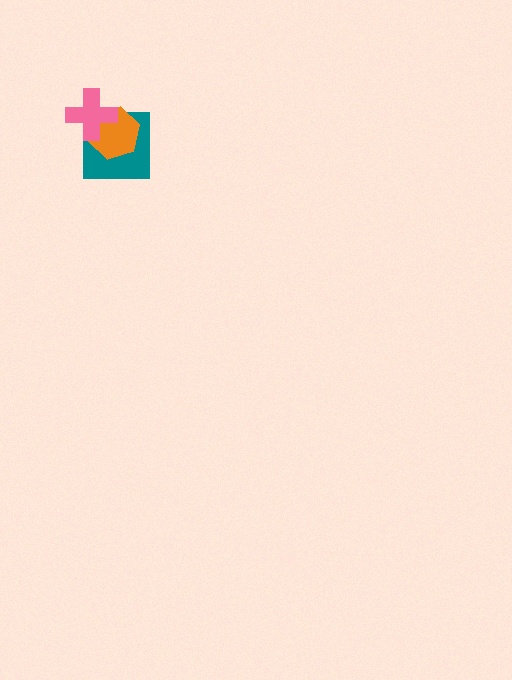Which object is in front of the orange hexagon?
The pink cross is in front of the orange hexagon.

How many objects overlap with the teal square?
2 objects overlap with the teal square.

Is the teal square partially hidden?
Yes, it is partially covered by another shape.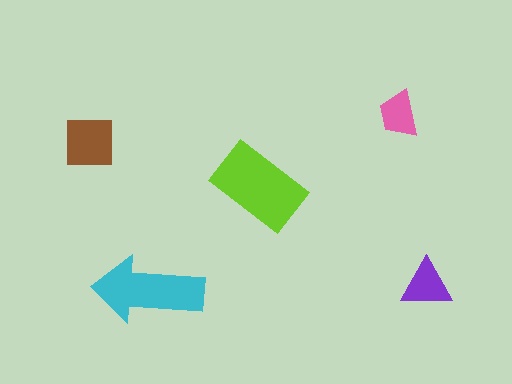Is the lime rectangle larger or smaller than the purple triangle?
Larger.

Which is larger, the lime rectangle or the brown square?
The lime rectangle.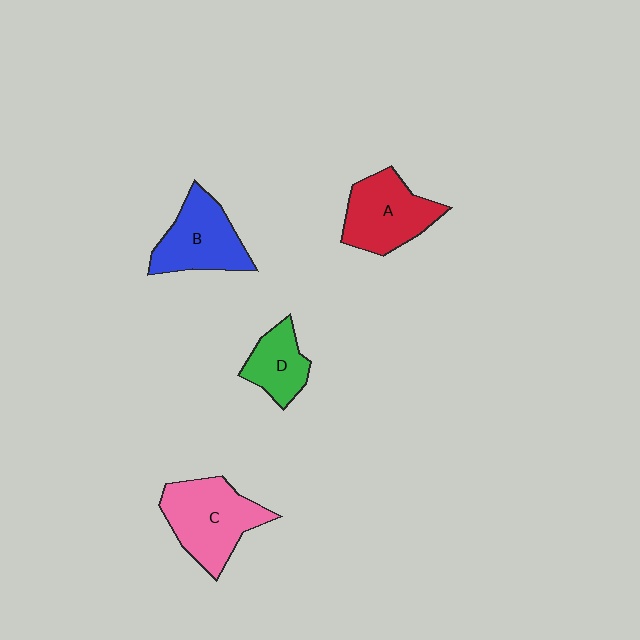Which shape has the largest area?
Shape C (pink).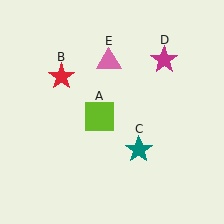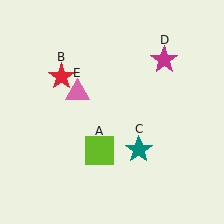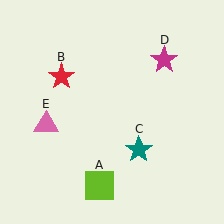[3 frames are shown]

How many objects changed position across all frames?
2 objects changed position: lime square (object A), pink triangle (object E).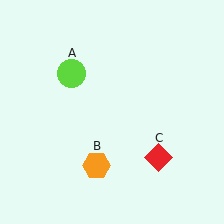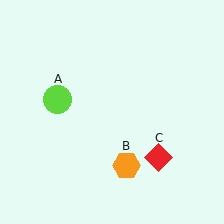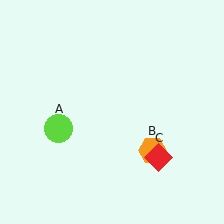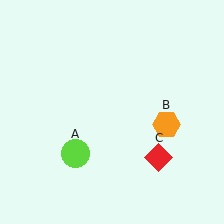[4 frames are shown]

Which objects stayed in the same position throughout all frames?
Red diamond (object C) remained stationary.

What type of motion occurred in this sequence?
The lime circle (object A), orange hexagon (object B) rotated counterclockwise around the center of the scene.